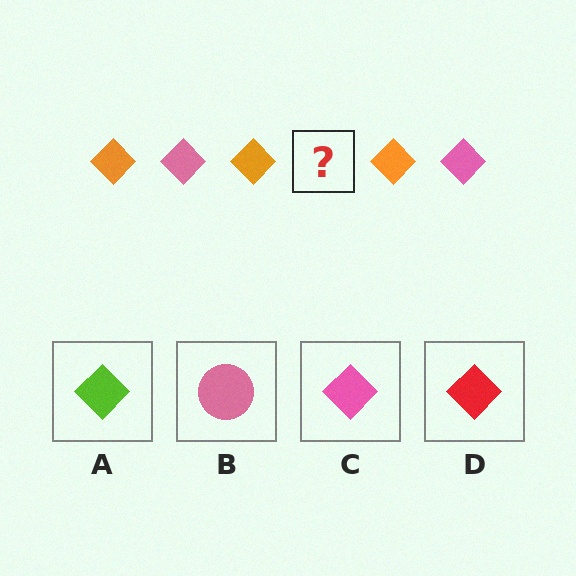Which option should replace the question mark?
Option C.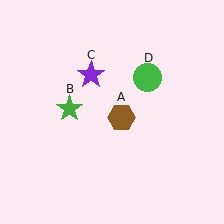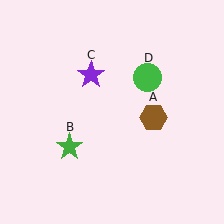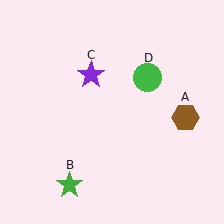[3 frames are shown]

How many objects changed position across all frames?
2 objects changed position: brown hexagon (object A), green star (object B).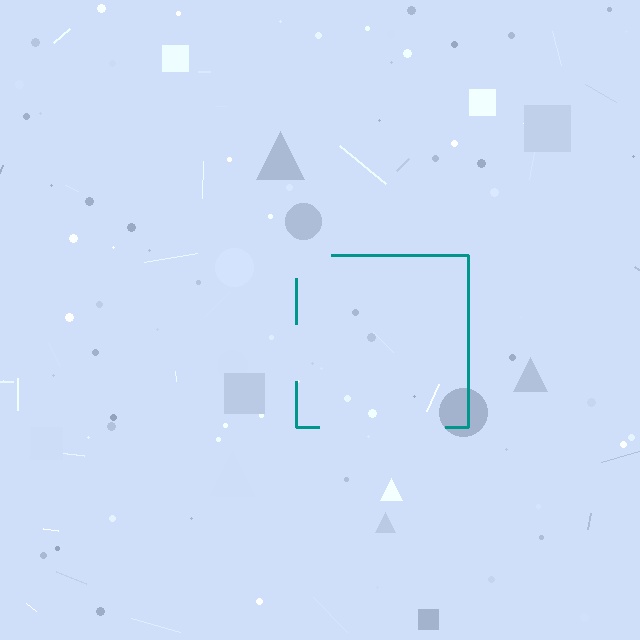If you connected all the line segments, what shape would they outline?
They would outline a square.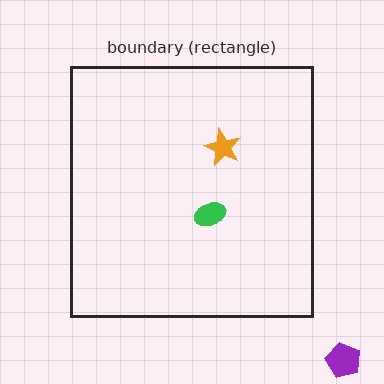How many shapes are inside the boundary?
2 inside, 1 outside.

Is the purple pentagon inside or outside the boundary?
Outside.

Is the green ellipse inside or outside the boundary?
Inside.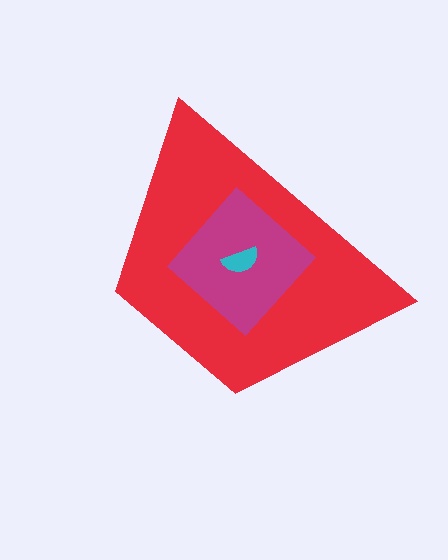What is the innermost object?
The cyan semicircle.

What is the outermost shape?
The red trapezoid.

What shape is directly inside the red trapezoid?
The magenta diamond.